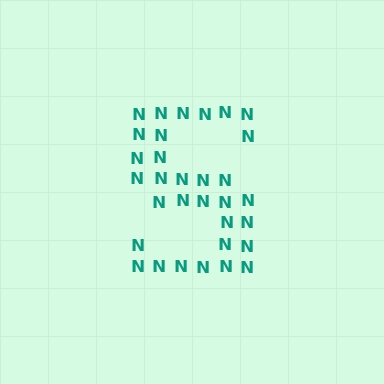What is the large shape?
The large shape is the letter S.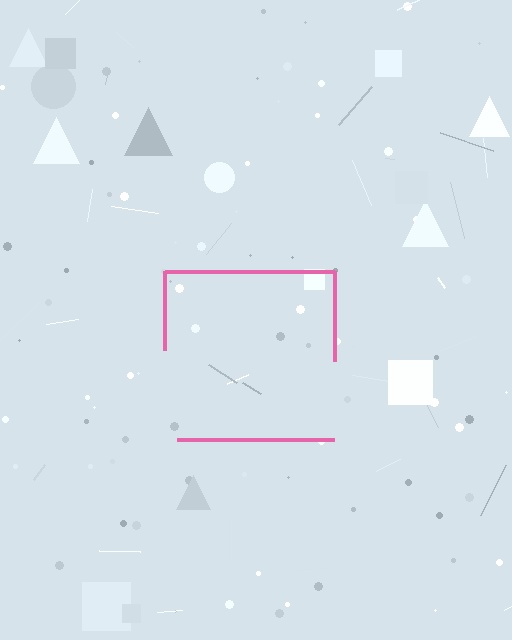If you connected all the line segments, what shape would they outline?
They would outline a square.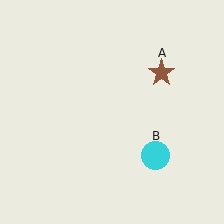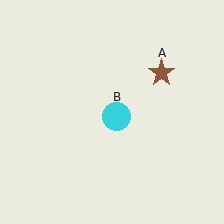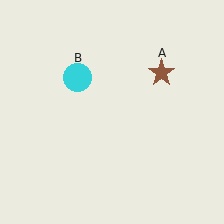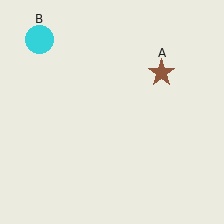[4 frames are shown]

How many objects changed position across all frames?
1 object changed position: cyan circle (object B).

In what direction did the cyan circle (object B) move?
The cyan circle (object B) moved up and to the left.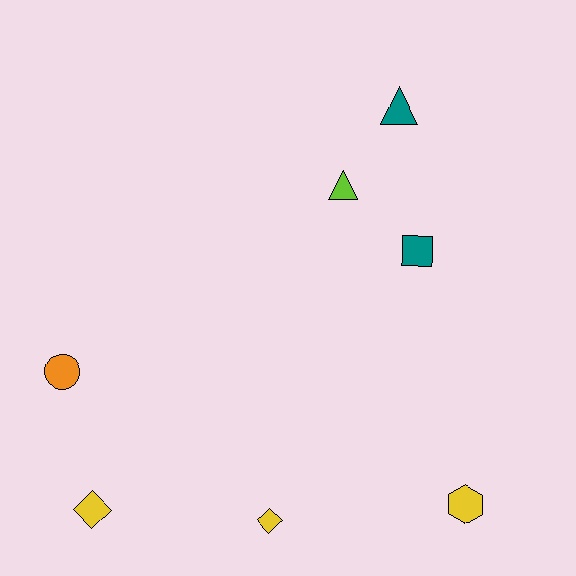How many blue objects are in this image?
There are no blue objects.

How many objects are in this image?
There are 7 objects.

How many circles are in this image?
There is 1 circle.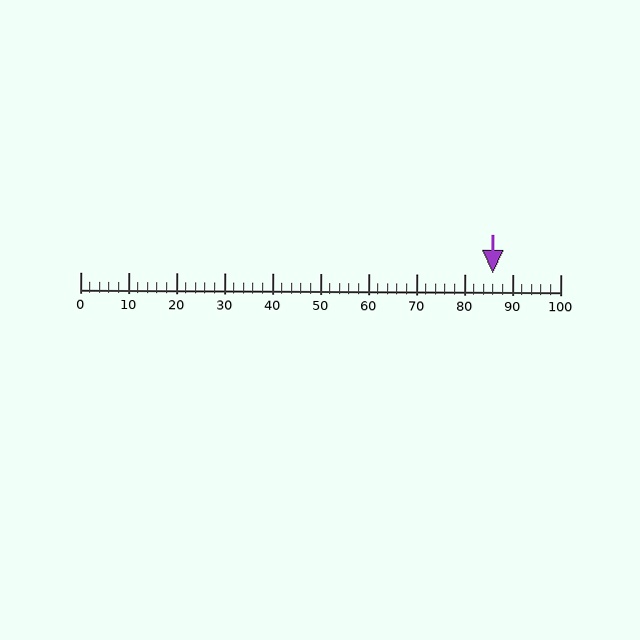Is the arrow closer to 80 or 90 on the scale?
The arrow is closer to 90.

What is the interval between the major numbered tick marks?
The major tick marks are spaced 10 units apart.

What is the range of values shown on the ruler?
The ruler shows values from 0 to 100.